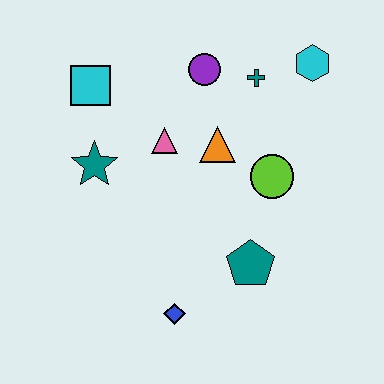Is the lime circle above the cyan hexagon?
No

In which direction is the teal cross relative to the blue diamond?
The teal cross is above the blue diamond.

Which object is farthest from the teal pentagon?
The cyan square is farthest from the teal pentagon.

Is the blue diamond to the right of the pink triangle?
Yes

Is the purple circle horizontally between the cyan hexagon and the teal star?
Yes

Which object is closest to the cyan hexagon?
The teal cross is closest to the cyan hexagon.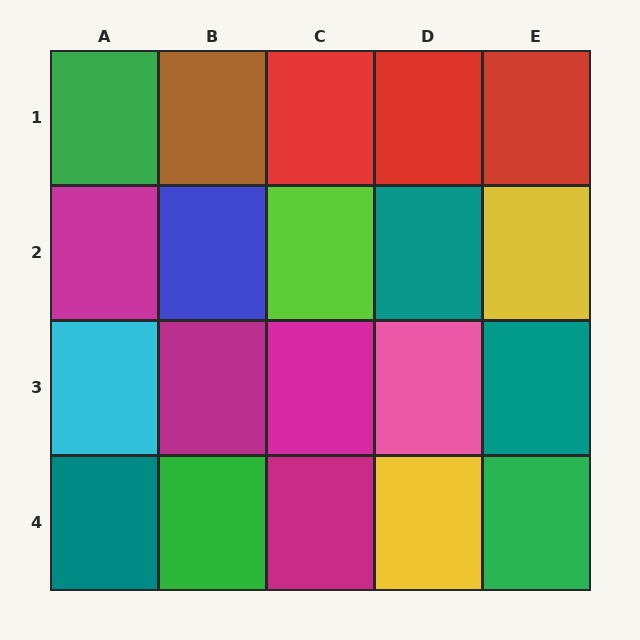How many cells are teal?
3 cells are teal.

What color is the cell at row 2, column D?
Teal.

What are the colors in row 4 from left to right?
Teal, green, magenta, yellow, green.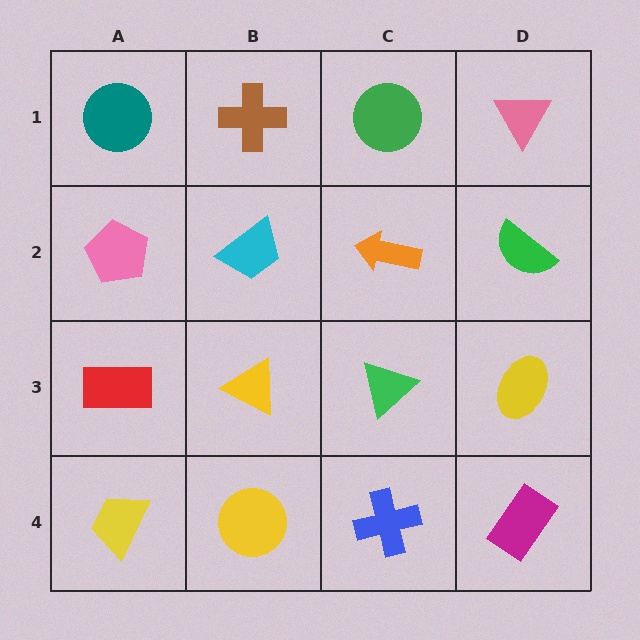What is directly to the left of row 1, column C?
A brown cross.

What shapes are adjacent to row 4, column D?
A yellow ellipse (row 3, column D), a blue cross (row 4, column C).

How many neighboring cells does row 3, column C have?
4.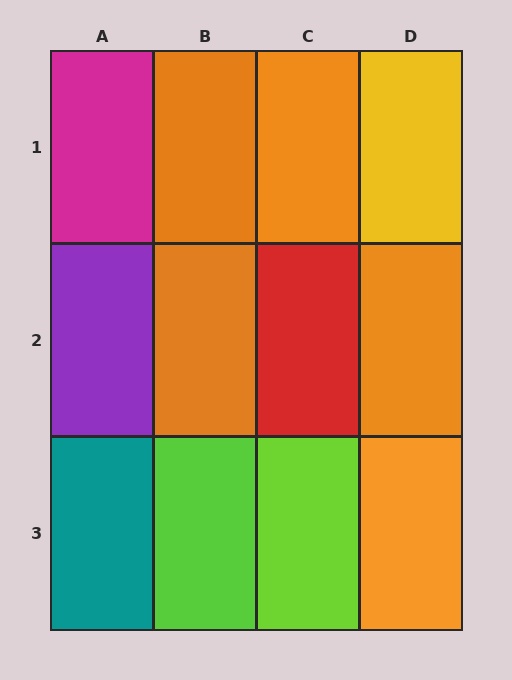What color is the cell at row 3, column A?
Teal.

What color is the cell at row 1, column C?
Orange.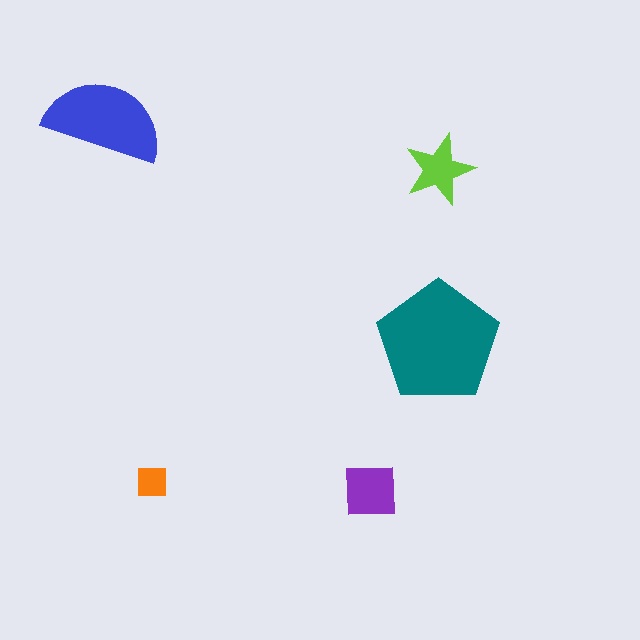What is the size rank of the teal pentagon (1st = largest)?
1st.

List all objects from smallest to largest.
The orange square, the lime star, the purple square, the blue semicircle, the teal pentagon.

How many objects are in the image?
There are 5 objects in the image.